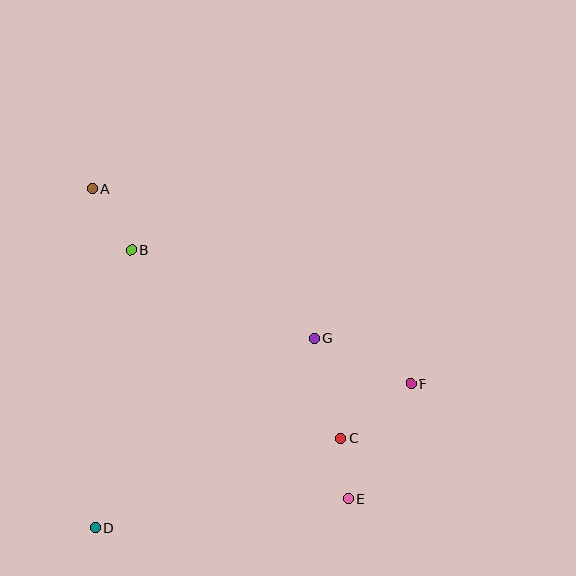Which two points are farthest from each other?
Points A and E are farthest from each other.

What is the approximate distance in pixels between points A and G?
The distance between A and G is approximately 267 pixels.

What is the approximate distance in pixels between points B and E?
The distance between B and E is approximately 330 pixels.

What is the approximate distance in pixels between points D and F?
The distance between D and F is approximately 347 pixels.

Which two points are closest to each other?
Points C and E are closest to each other.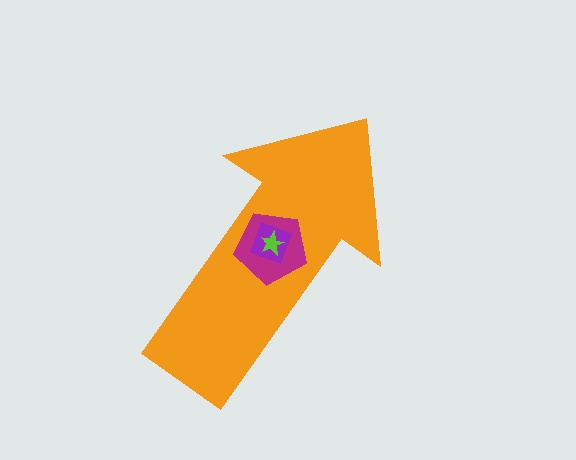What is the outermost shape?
The orange arrow.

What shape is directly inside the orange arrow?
The magenta pentagon.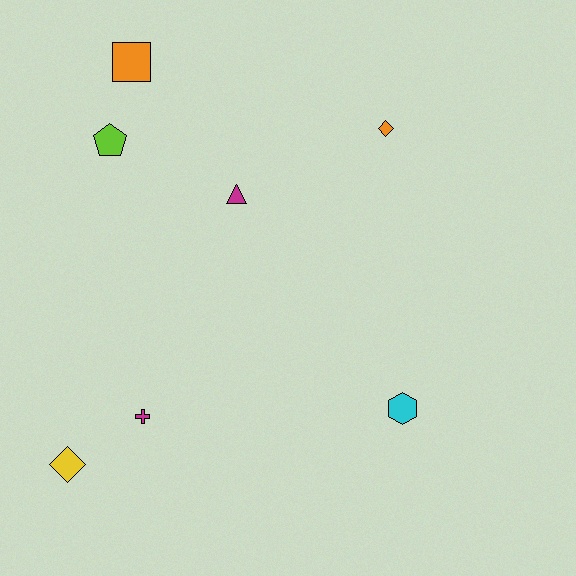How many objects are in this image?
There are 7 objects.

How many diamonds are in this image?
There are 2 diamonds.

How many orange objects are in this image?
There are 2 orange objects.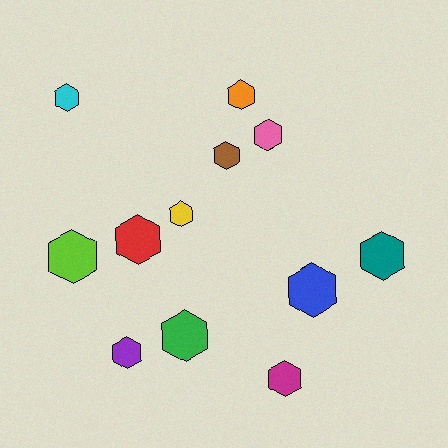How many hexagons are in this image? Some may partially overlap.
There are 12 hexagons.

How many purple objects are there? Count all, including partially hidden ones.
There is 1 purple object.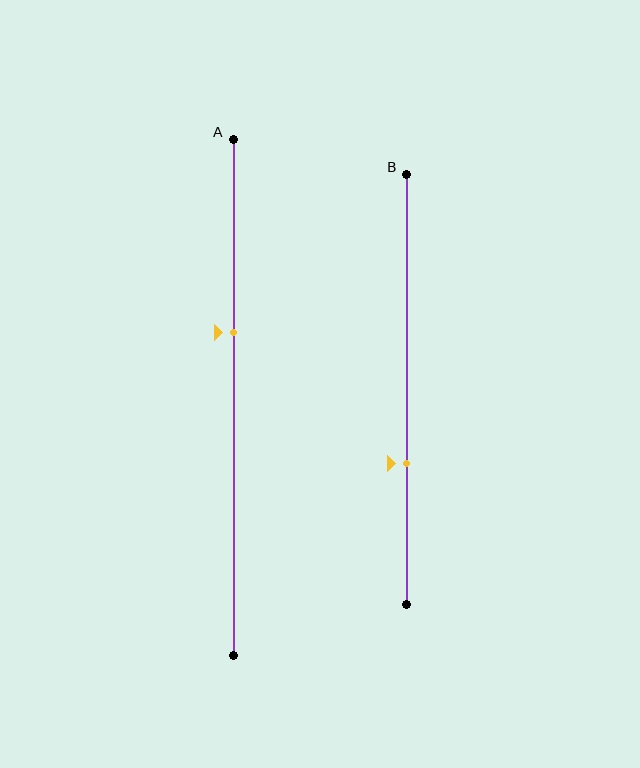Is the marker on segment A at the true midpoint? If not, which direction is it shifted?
No, the marker on segment A is shifted upward by about 13% of the segment length.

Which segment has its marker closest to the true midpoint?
Segment A has its marker closest to the true midpoint.